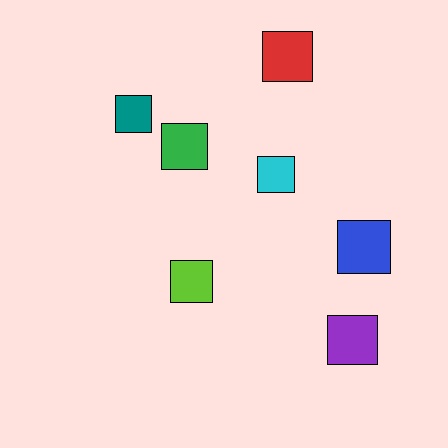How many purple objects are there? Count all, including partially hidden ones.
There is 1 purple object.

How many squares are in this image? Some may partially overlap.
There are 7 squares.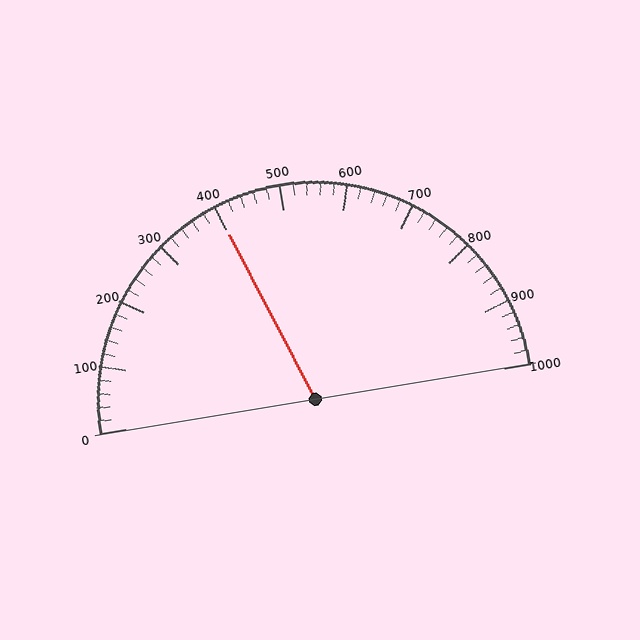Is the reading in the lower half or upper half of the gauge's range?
The reading is in the lower half of the range (0 to 1000).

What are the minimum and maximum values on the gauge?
The gauge ranges from 0 to 1000.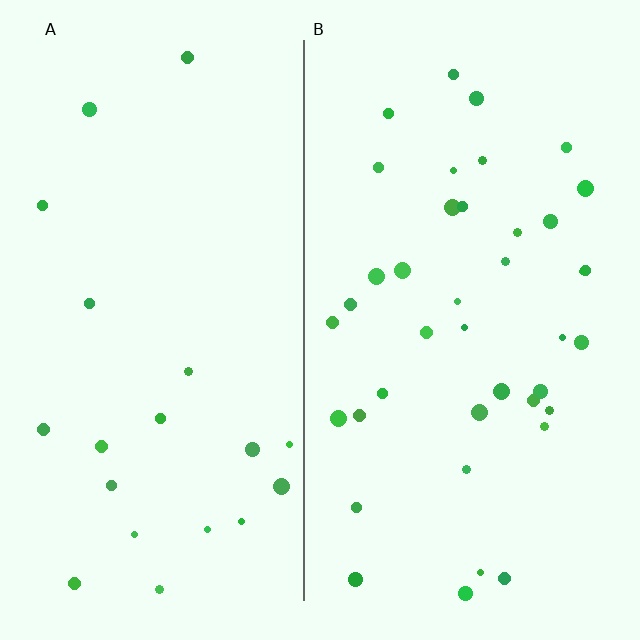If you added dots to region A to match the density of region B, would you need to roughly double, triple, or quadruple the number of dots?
Approximately double.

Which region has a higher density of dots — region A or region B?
B (the right).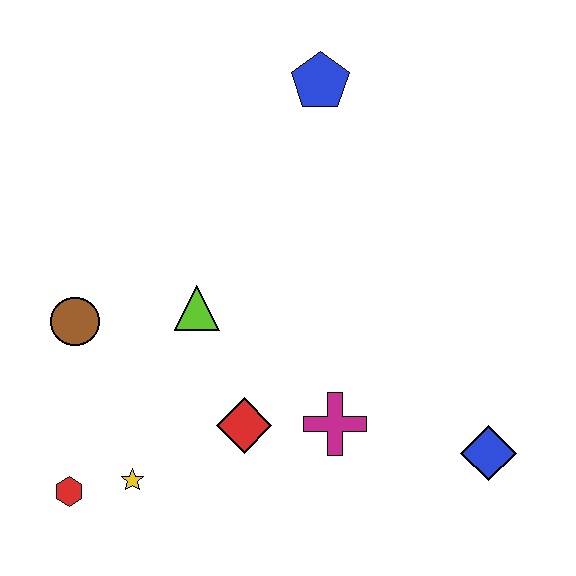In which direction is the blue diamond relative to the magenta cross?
The blue diamond is to the right of the magenta cross.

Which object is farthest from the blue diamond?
The brown circle is farthest from the blue diamond.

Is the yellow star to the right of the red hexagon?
Yes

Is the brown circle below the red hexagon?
No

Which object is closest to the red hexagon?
The yellow star is closest to the red hexagon.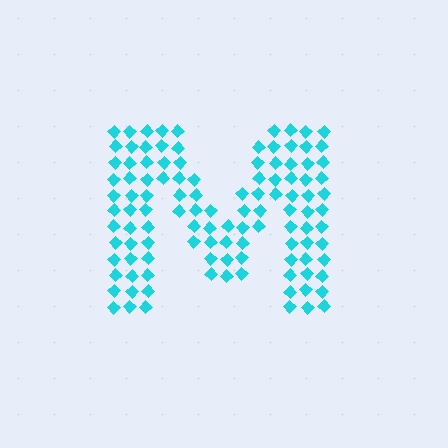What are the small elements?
The small elements are diamonds.